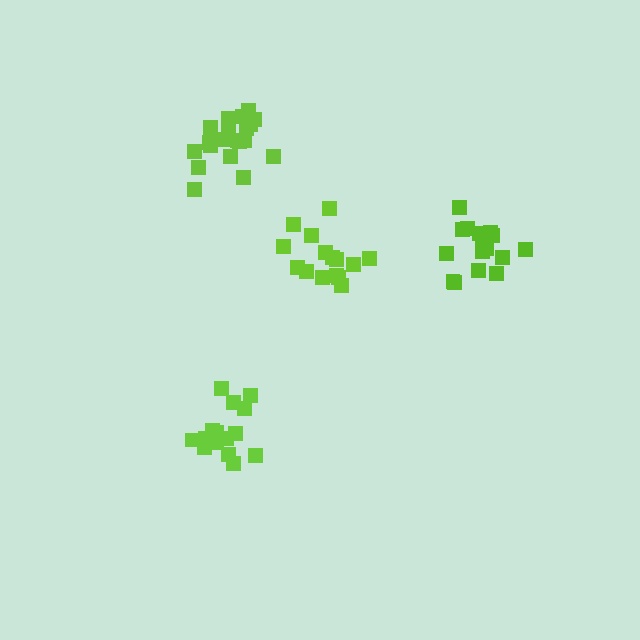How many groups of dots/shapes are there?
There are 4 groups.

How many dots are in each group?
Group 1: 21 dots, Group 2: 16 dots, Group 3: 15 dots, Group 4: 16 dots (68 total).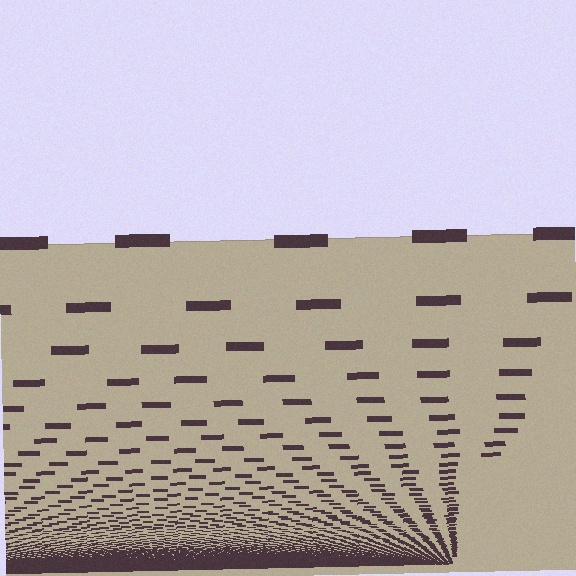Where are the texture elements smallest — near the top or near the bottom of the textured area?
Near the bottom.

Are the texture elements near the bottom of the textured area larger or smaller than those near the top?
Smaller. The gradient is inverted — elements near the bottom are smaller and denser.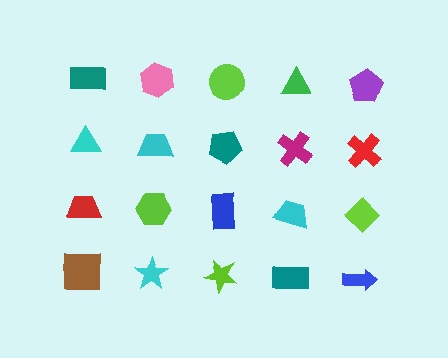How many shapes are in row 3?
5 shapes.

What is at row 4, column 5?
A blue arrow.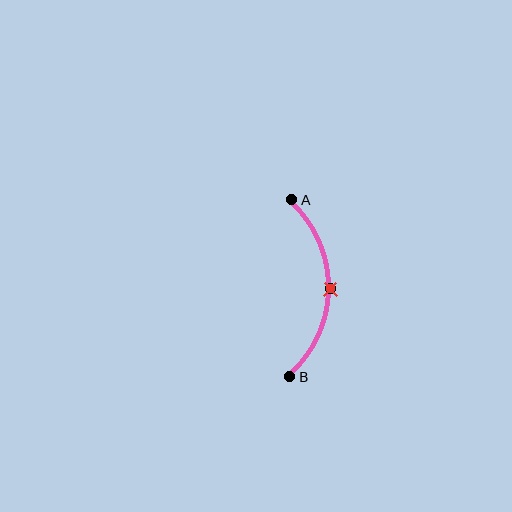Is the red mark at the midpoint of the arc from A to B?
Yes. The red mark lies on the arc at equal arc-length from both A and B — it is the arc midpoint.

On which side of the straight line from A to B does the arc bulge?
The arc bulges to the right of the straight line connecting A and B.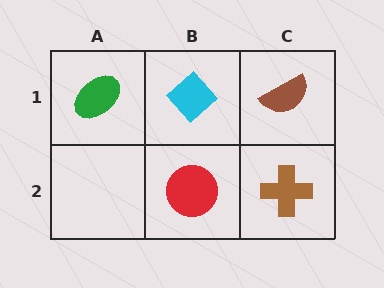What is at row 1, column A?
A green ellipse.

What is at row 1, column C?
A brown semicircle.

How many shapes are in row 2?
2 shapes.